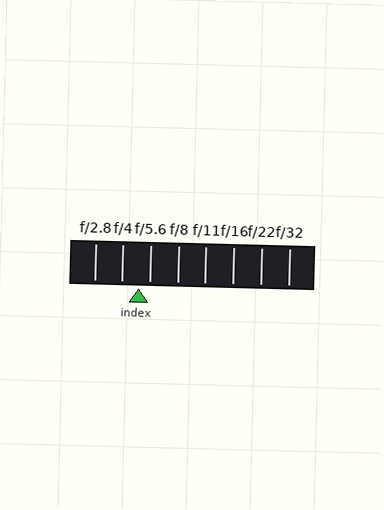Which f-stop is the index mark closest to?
The index mark is closest to f/5.6.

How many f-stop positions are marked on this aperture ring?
There are 8 f-stop positions marked.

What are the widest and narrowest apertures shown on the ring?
The widest aperture shown is f/2.8 and the narrowest is f/32.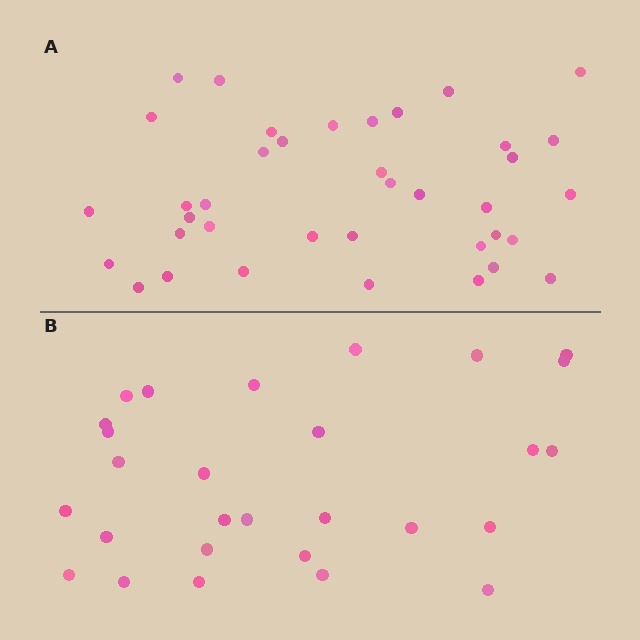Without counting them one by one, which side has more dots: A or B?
Region A (the top region) has more dots.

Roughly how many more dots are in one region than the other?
Region A has roughly 10 or so more dots than region B.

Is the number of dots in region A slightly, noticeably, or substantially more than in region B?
Region A has noticeably more, but not dramatically so. The ratio is roughly 1.4 to 1.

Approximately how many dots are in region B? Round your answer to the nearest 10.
About 30 dots. (The exact count is 28, which rounds to 30.)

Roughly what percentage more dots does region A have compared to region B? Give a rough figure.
About 35% more.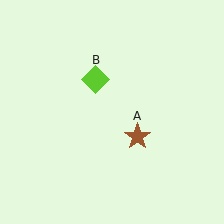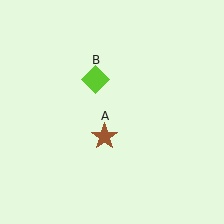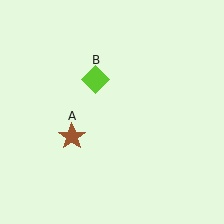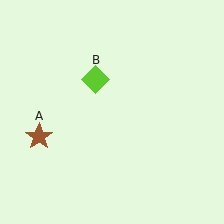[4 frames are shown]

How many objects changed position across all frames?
1 object changed position: brown star (object A).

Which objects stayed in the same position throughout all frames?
Lime diamond (object B) remained stationary.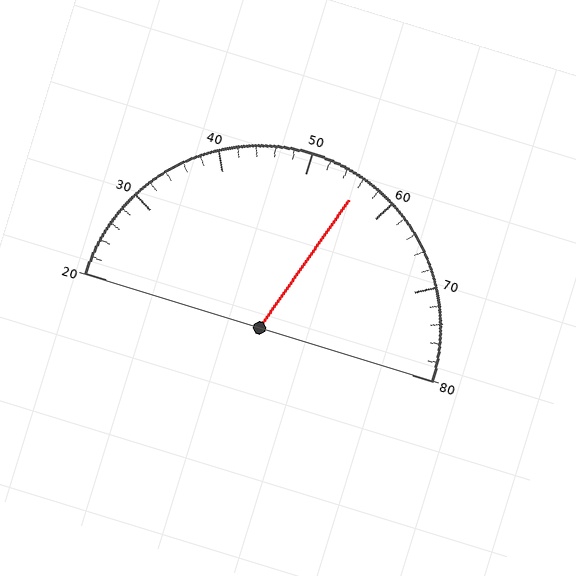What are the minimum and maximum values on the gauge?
The gauge ranges from 20 to 80.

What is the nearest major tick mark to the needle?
The nearest major tick mark is 60.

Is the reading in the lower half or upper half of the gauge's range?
The reading is in the upper half of the range (20 to 80).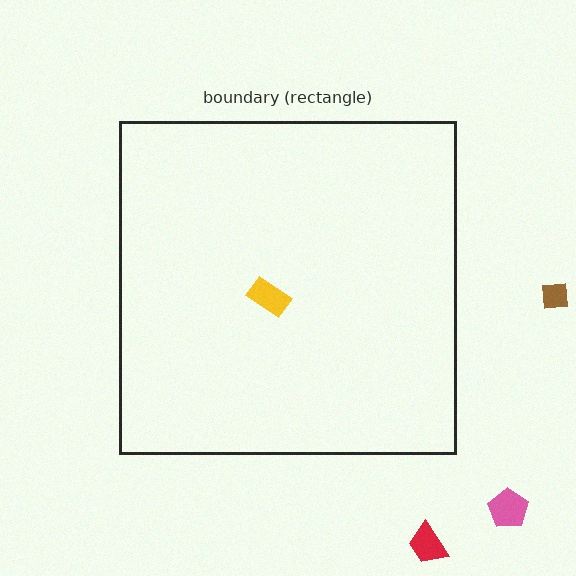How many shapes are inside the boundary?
1 inside, 3 outside.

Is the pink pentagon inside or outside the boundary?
Outside.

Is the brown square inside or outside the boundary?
Outside.